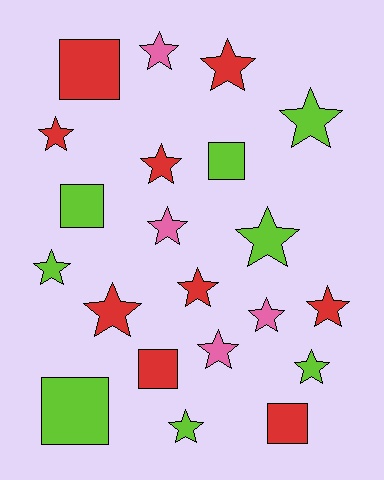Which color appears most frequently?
Red, with 9 objects.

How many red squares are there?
There are 3 red squares.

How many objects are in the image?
There are 21 objects.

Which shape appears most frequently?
Star, with 15 objects.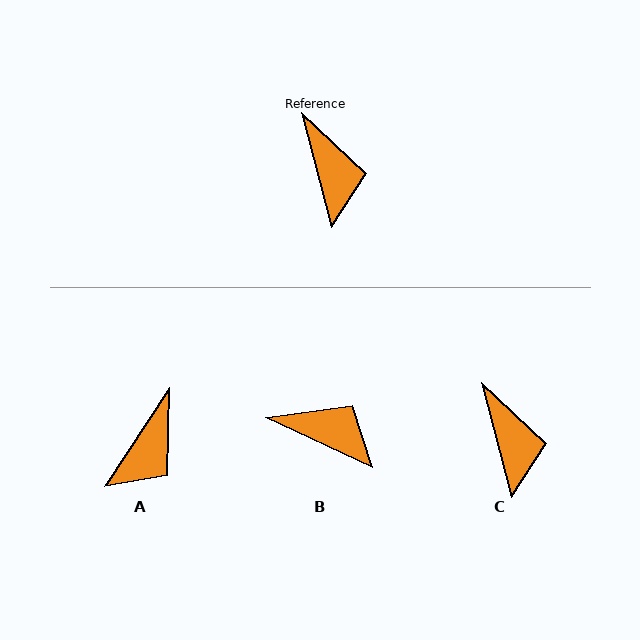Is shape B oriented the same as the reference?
No, it is off by about 50 degrees.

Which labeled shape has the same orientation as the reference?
C.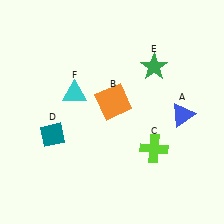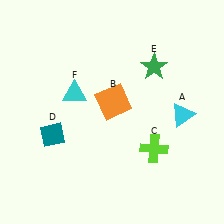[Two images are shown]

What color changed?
The triangle (A) changed from blue in Image 1 to cyan in Image 2.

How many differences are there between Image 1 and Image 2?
There is 1 difference between the two images.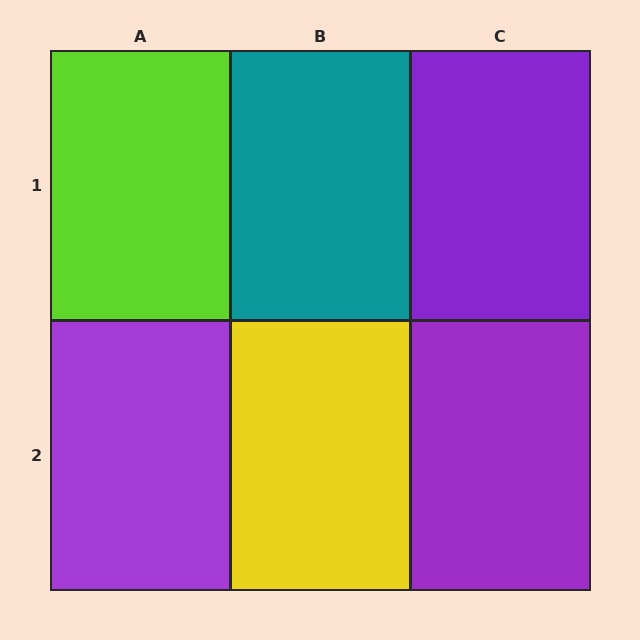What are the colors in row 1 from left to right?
Lime, teal, purple.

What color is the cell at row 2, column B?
Yellow.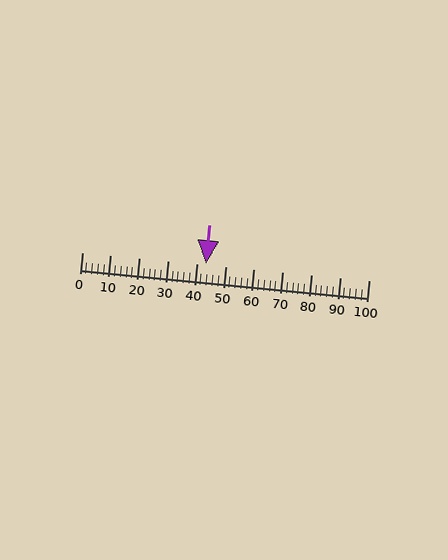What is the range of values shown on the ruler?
The ruler shows values from 0 to 100.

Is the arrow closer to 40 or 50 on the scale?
The arrow is closer to 40.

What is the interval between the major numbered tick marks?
The major tick marks are spaced 10 units apart.